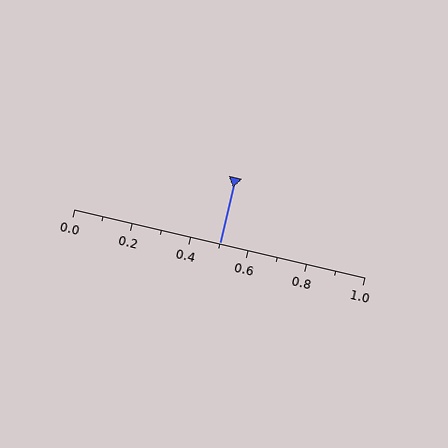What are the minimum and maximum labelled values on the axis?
The axis runs from 0.0 to 1.0.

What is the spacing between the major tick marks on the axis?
The major ticks are spaced 0.2 apart.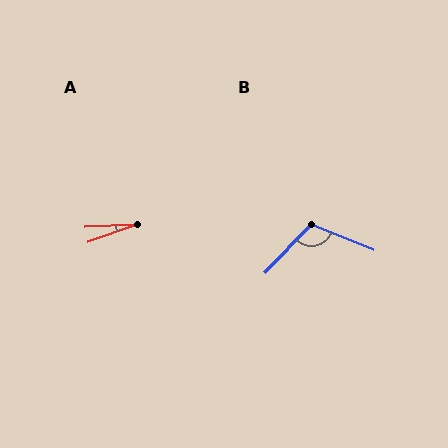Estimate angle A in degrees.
Approximately 17 degrees.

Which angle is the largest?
B, at approximately 112 degrees.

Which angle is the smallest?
A, at approximately 17 degrees.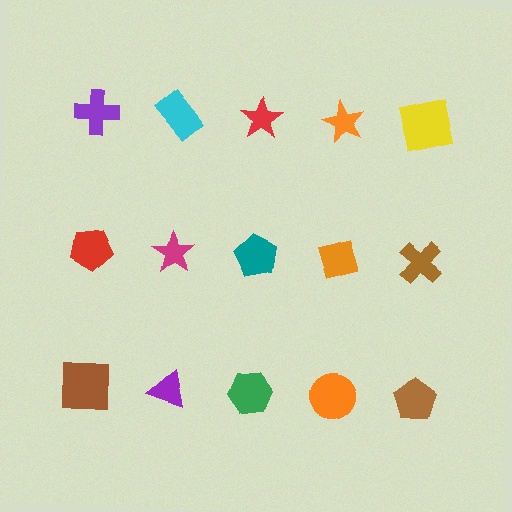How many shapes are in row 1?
5 shapes.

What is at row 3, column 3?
A green hexagon.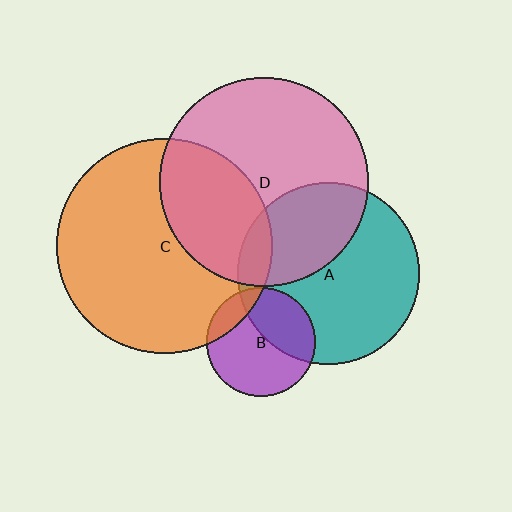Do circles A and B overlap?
Yes.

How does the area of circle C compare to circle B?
Approximately 3.9 times.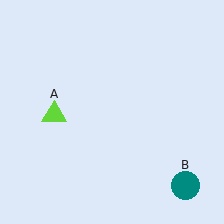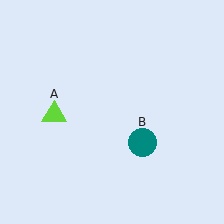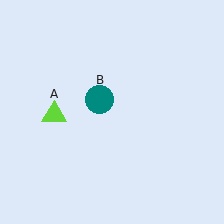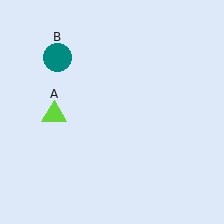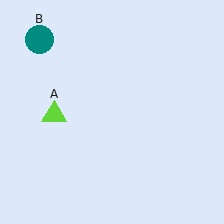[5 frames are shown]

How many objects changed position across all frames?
1 object changed position: teal circle (object B).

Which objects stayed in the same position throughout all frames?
Lime triangle (object A) remained stationary.